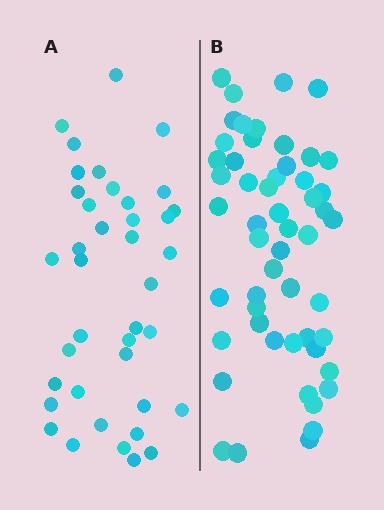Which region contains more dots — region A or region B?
Region B (the right region) has more dots.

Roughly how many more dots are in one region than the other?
Region B has approximately 15 more dots than region A.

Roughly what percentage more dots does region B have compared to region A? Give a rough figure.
About 35% more.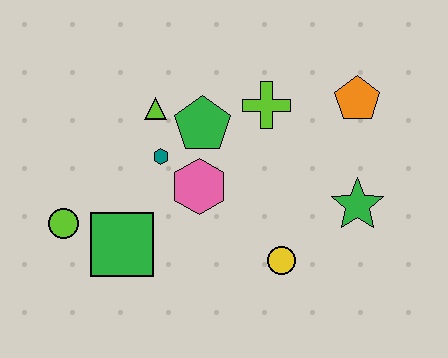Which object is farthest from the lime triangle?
The green star is farthest from the lime triangle.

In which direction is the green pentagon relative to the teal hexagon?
The green pentagon is to the right of the teal hexagon.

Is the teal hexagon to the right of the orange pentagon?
No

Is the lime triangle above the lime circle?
Yes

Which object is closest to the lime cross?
The green pentagon is closest to the lime cross.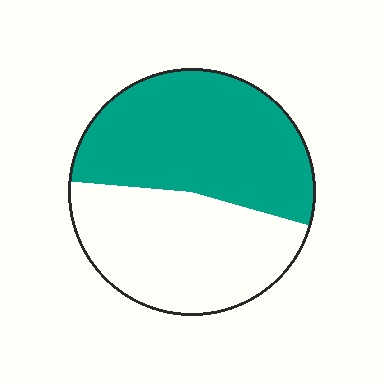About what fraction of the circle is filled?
About one half (1/2).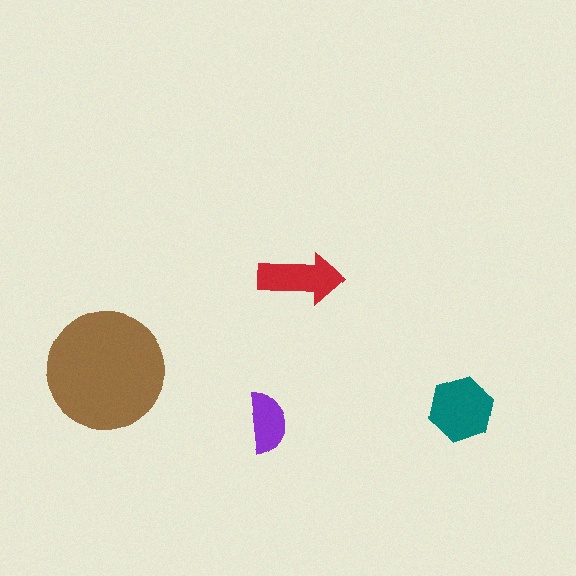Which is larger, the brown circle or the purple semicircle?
The brown circle.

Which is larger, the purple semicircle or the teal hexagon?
The teal hexagon.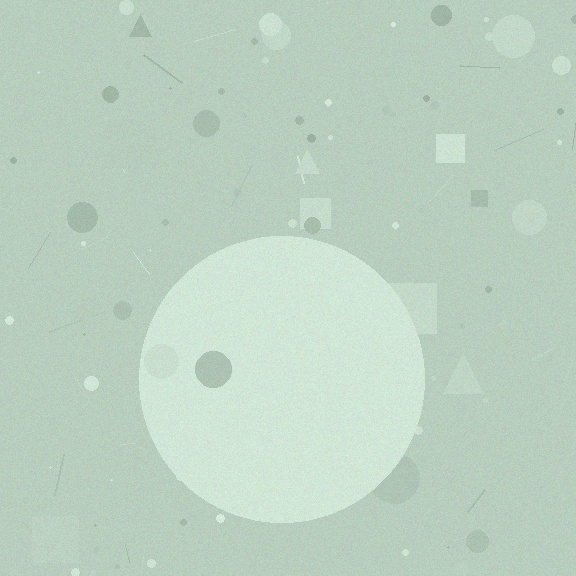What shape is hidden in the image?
A circle is hidden in the image.